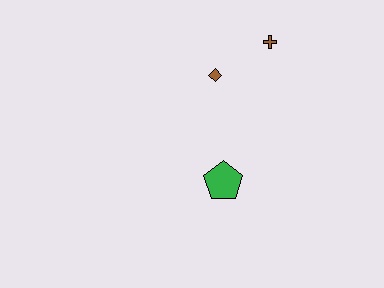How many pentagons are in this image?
There is 1 pentagon.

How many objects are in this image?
There are 3 objects.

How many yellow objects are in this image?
There are no yellow objects.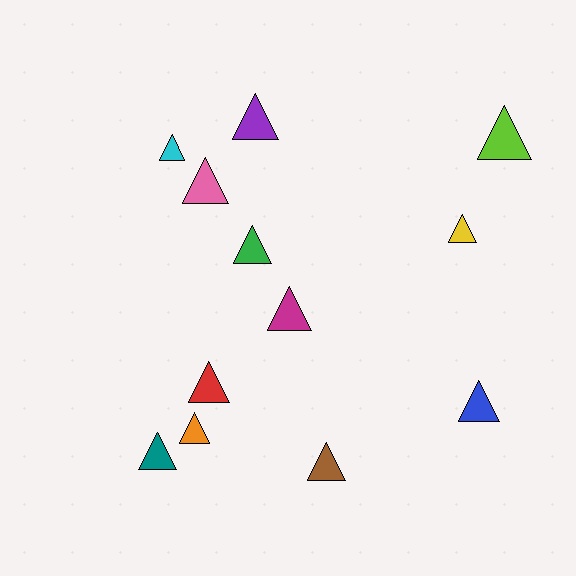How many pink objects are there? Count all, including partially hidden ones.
There is 1 pink object.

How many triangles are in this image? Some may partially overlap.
There are 12 triangles.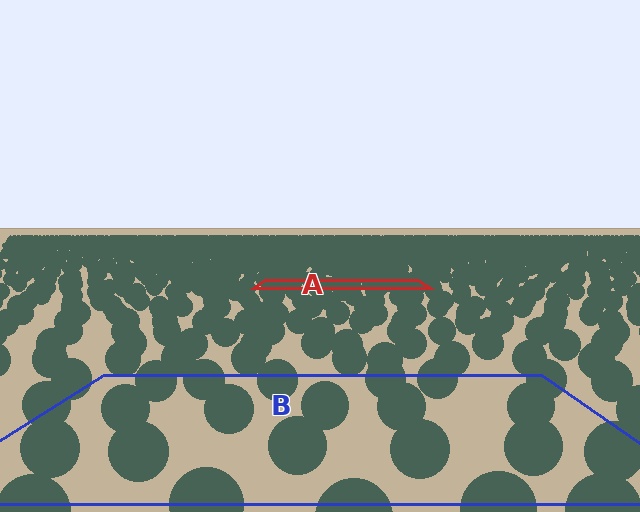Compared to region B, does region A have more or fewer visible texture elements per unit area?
Region A has more texture elements per unit area — they are packed more densely because it is farther away.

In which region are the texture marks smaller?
The texture marks are smaller in region A, because it is farther away.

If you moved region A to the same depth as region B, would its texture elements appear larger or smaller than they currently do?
They would appear larger. At a closer depth, the same texture elements are projected at a bigger on-screen size.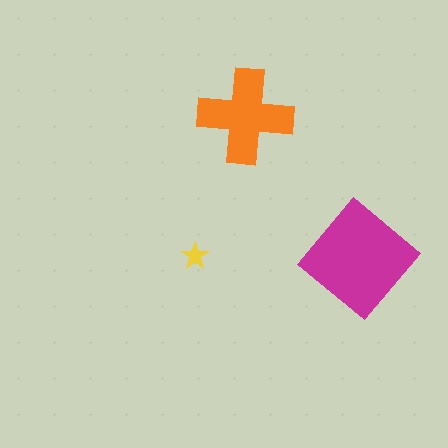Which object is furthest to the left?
The yellow star is leftmost.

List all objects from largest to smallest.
The magenta diamond, the orange cross, the yellow star.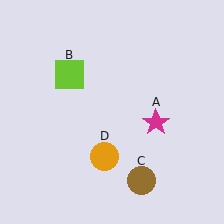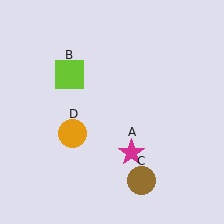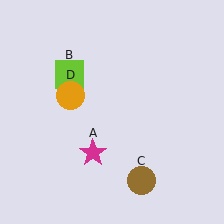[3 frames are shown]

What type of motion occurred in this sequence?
The magenta star (object A), orange circle (object D) rotated clockwise around the center of the scene.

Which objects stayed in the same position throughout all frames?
Lime square (object B) and brown circle (object C) remained stationary.